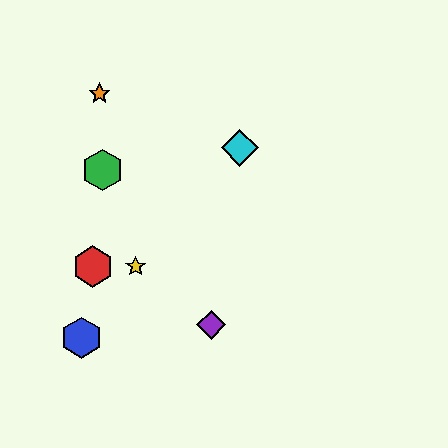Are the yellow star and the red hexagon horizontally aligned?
Yes, both are at y≈267.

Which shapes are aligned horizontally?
The red hexagon, the yellow star are aligned horizontally.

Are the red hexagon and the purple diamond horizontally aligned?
No, the red hexagon is at y≈267 and the purple diamond is at y≈325.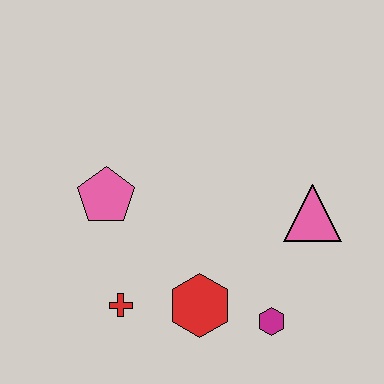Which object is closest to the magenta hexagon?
The red hexagon is closest to the magenta hexagon.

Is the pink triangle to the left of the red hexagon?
No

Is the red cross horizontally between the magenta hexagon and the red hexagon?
No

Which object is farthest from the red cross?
The pink triangle is farthest from the red cross.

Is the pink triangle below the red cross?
No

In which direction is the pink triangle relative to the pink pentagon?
The pink triangle is to the right of the pink pentagon.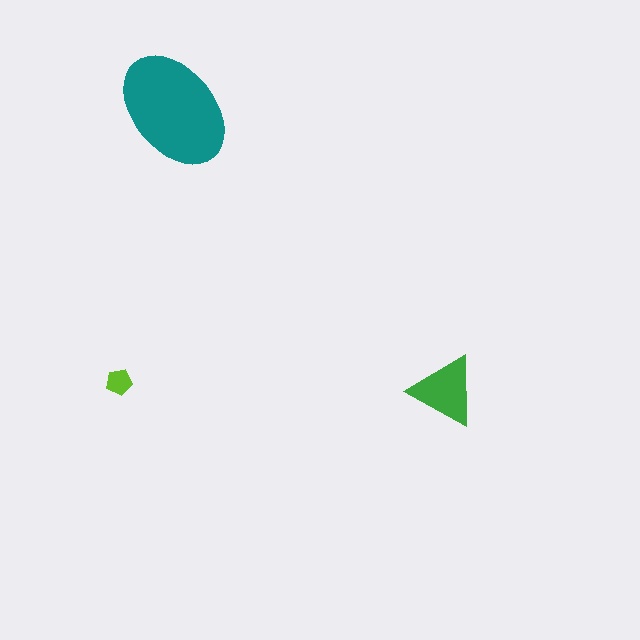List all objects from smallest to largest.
The lime pentagon, the green triangle, the teal ellipse.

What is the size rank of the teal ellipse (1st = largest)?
1st.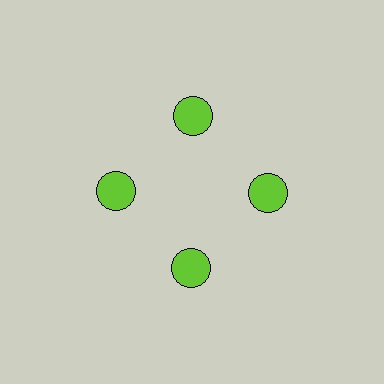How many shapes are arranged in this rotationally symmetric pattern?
There are 4 shapes, arranged in 4 groups of 1.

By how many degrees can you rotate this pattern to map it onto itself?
The pattern maps onto itself every 90 degrees of rotation.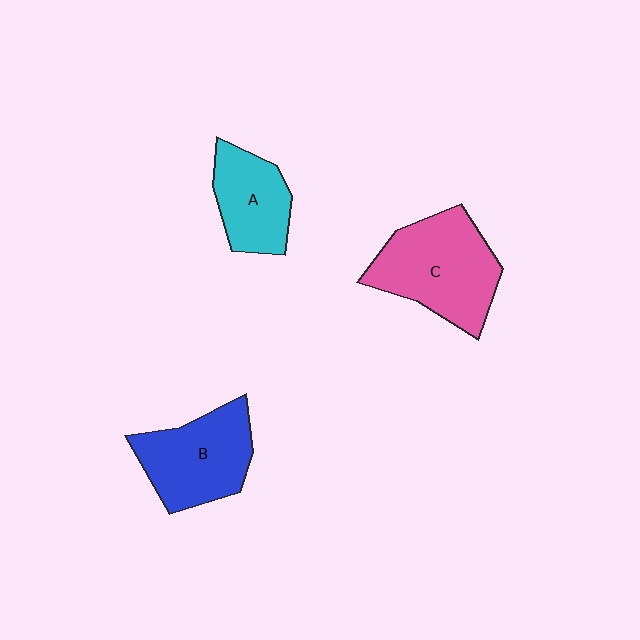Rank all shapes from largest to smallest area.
From largest to smallest: C (pink), B (blue), A (cyan).